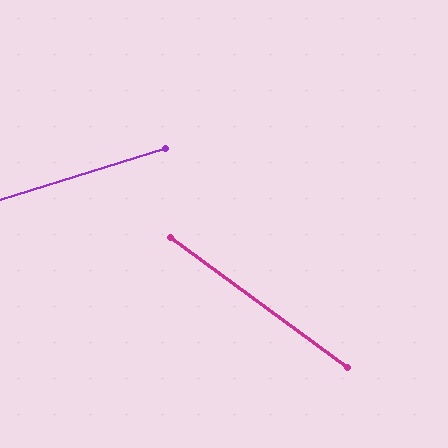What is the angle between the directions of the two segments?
Approximately 53 degrees.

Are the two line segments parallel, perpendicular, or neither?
Neither parallel nor perpendicular — they differ by about 53°.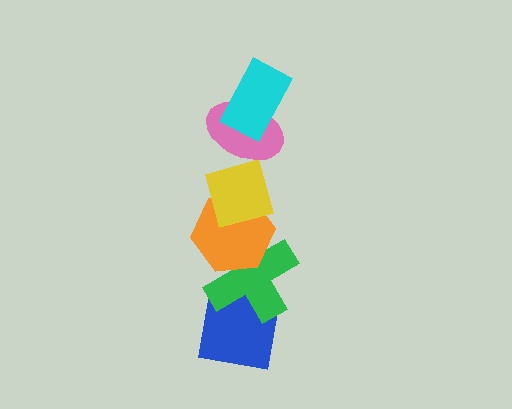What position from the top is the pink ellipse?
The pink ellipse is 2nd from the top.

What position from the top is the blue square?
The blue square is 6th from the top.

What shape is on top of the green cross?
The orange hexagon is on top of the green cross.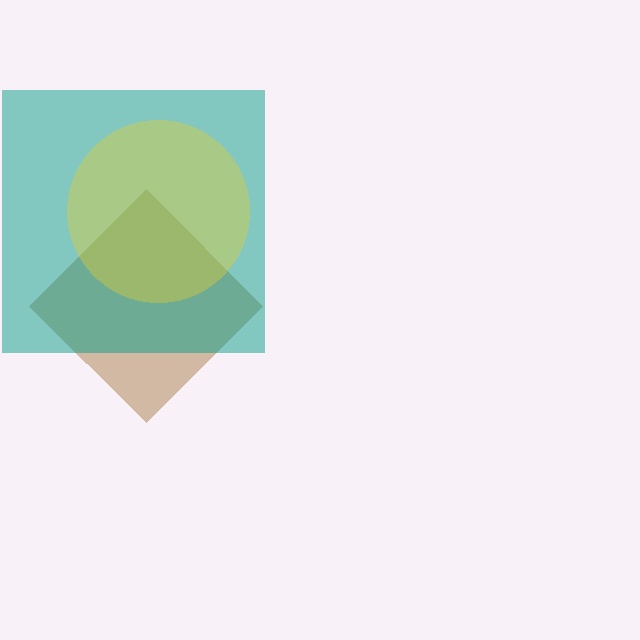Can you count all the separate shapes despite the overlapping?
Yes, there are 3 separate shapes.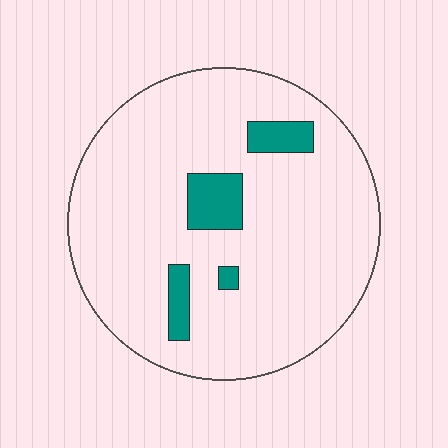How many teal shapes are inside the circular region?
4.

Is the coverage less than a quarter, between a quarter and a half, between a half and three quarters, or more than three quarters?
Less than a quarter.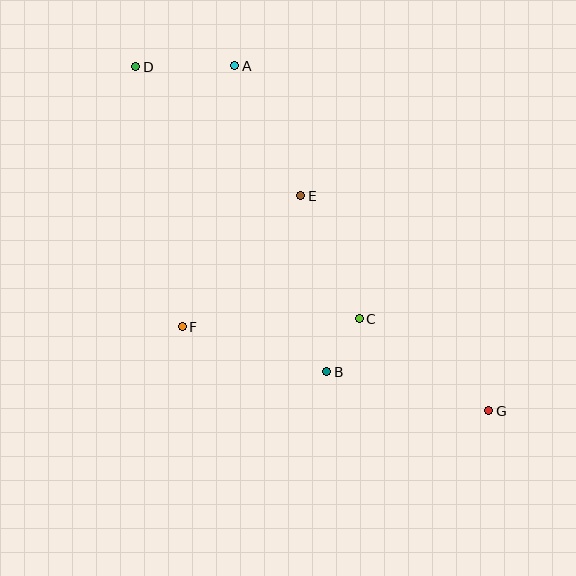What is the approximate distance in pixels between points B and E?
The distance between B and E is approximately 178 pixels.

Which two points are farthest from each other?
Points D and G are farthest from each other.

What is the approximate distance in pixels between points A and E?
The distance between A and E is approximately 146 pixels.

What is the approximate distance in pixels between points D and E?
The distance between D and E is approximately 210 pixels.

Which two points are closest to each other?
Points B and C are closest to each other.